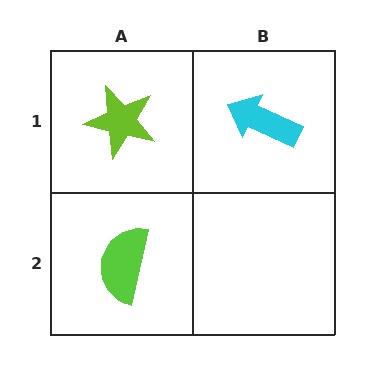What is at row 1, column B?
A cyan arrow.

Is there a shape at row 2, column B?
No, that cell is empty.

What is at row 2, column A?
A lime semicircle.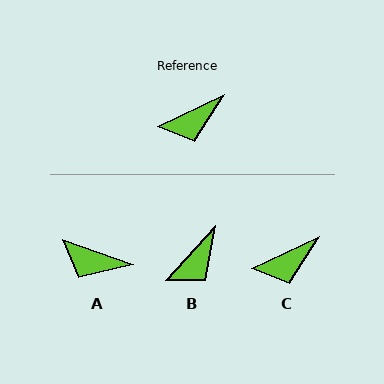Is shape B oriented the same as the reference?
No, it is off by about 22 degrees.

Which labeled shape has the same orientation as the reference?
C.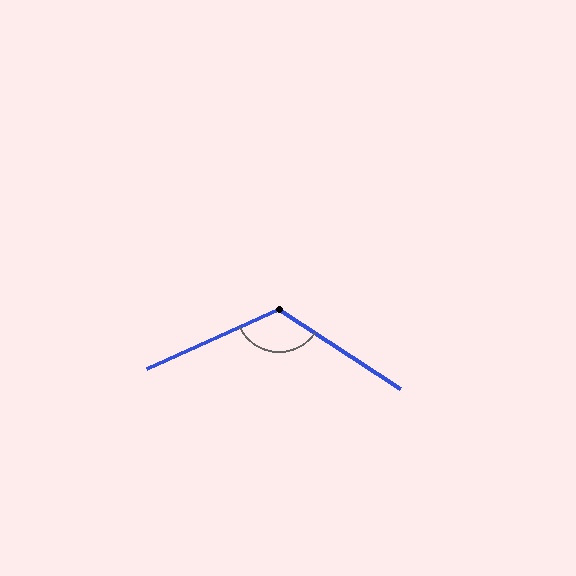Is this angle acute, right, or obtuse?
It is obtuse.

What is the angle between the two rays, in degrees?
Approximately 122 degrees.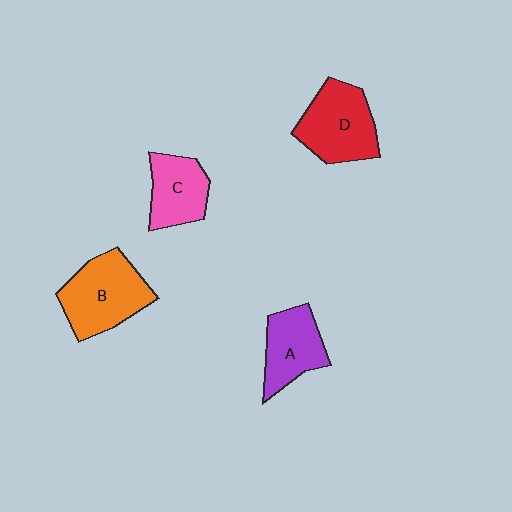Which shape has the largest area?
Shape B (orange).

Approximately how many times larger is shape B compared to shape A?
Approximately 1.3 times.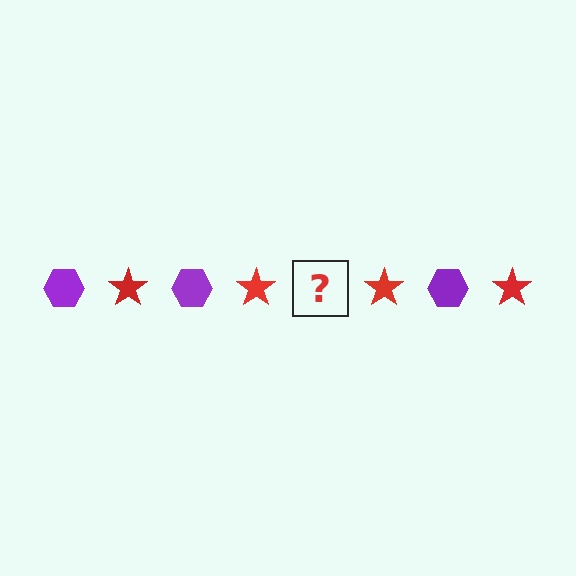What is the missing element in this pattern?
The missing element is a purple hexagon.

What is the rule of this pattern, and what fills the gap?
The rule is that the pattern alternates between purple hexagon and red star. The gap should be filled with a purple hexagon.